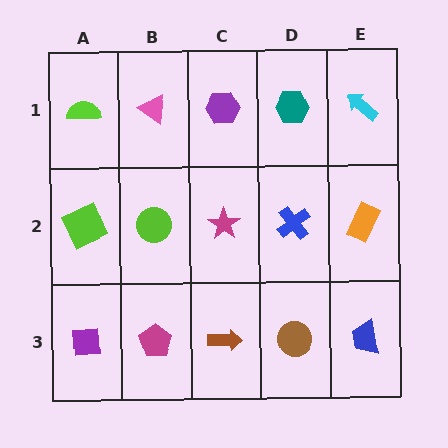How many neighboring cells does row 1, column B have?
3.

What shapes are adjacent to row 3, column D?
A blue cross (row 2, column D), a brown arrow (row 3, column C), a blue trapezoid (row 3, column E).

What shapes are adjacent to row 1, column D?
A blue cross (row 2, column D), a purple hexagon (row 1, column C), a cyan arrow (row 1, column E).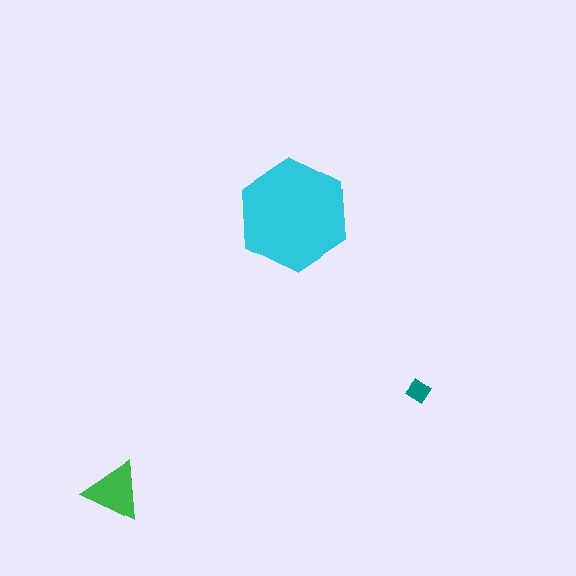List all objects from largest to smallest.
The cyan hexagon, the green triangle, the teal diamond.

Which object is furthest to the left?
The green triangle is leftmost.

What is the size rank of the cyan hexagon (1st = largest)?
1st.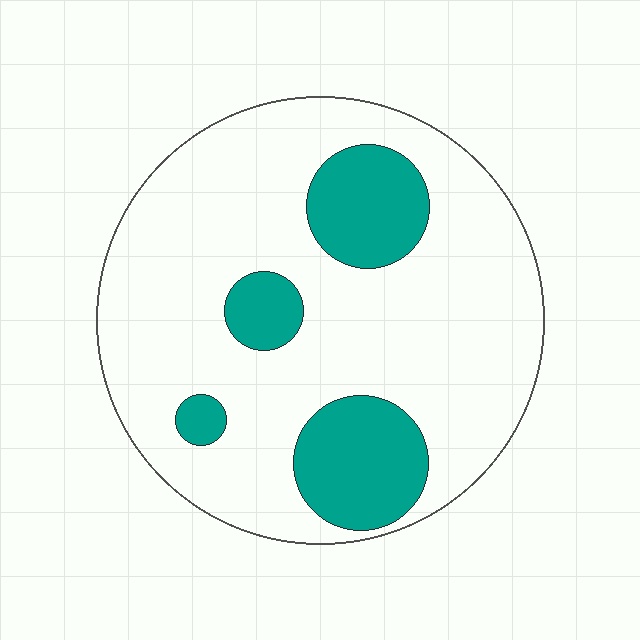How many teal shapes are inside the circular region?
4.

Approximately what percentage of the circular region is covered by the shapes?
Approximately 20%.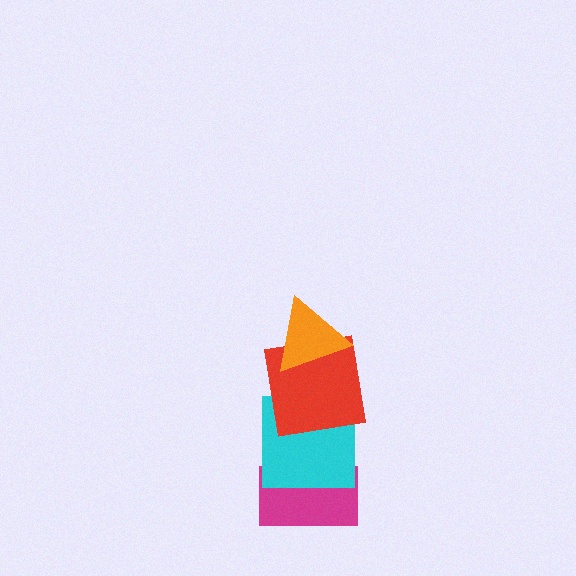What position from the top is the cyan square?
The cyan square is 3rd from the top.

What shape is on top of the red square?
The orange triangle is on top of the red square.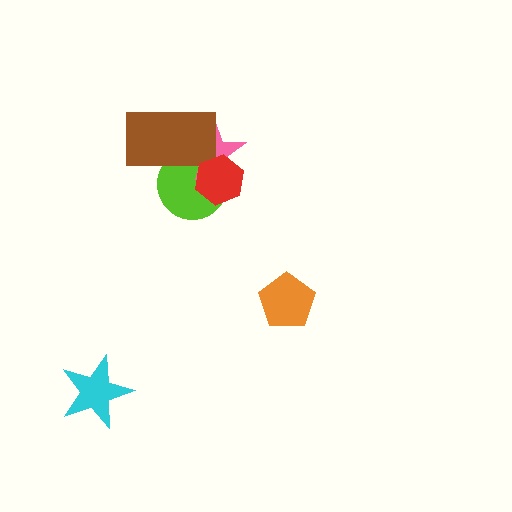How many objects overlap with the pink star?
3 objects overlap with the pink star.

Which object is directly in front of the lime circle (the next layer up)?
The pink star is directly in front of the lime circle.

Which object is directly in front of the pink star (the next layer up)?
The brown rectangle is directly in front of the pink star.